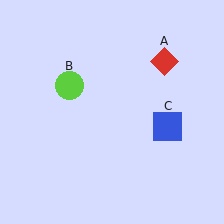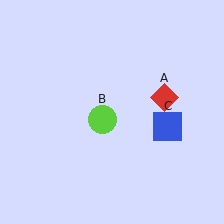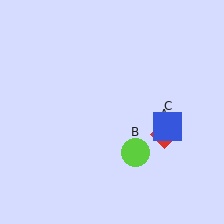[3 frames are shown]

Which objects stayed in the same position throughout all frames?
Blue square (object C) remained stationary.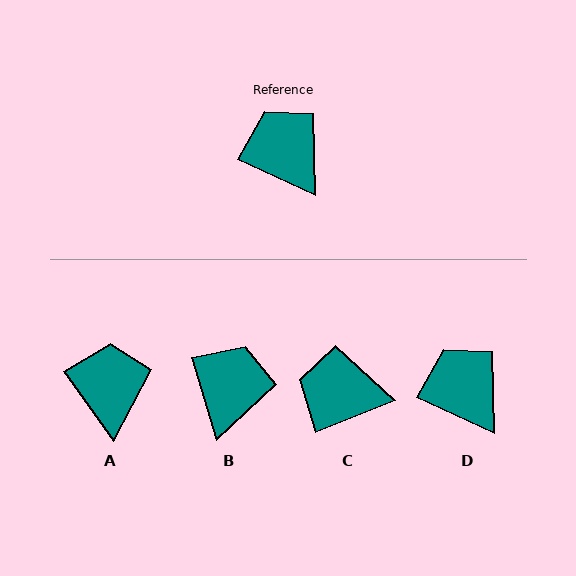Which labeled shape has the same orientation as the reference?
D.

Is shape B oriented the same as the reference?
No, it is off by about 49 degrees.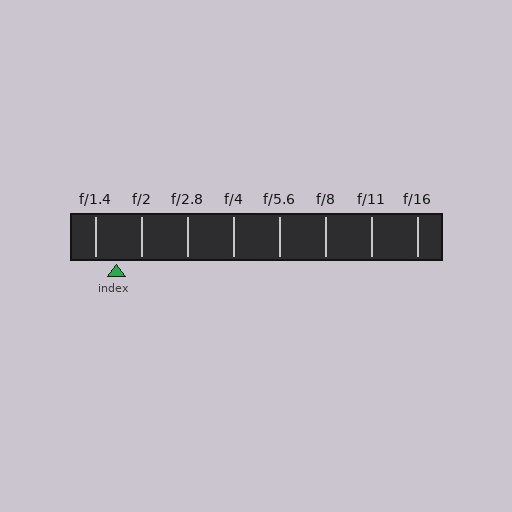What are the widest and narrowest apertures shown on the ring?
The widest aperture shown is f/1.4 and the narrowest is f/16.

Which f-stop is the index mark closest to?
The index mark is closest to f/1.4.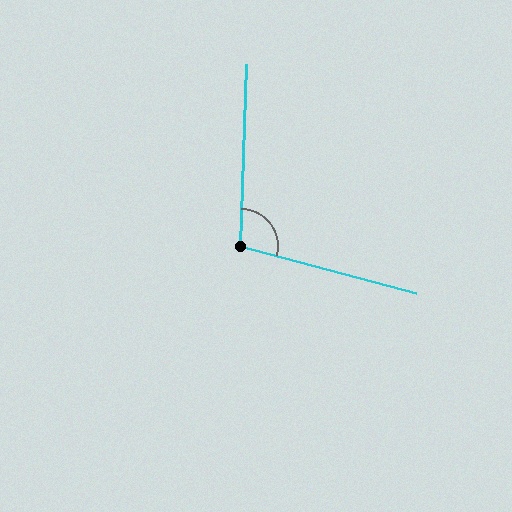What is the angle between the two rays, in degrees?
Approximately 103 degrees.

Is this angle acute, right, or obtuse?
It is obtuse.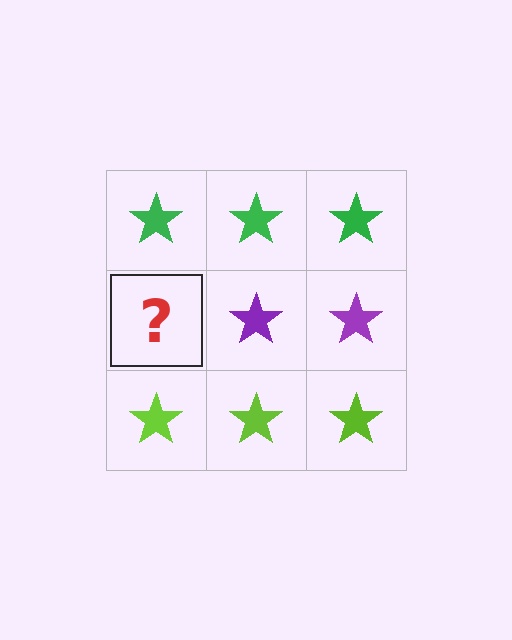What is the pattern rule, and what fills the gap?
The rule is that each row has a consistent color. The gap should be filled with a purple star.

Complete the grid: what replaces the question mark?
The question mark should be replaced with a purple star.